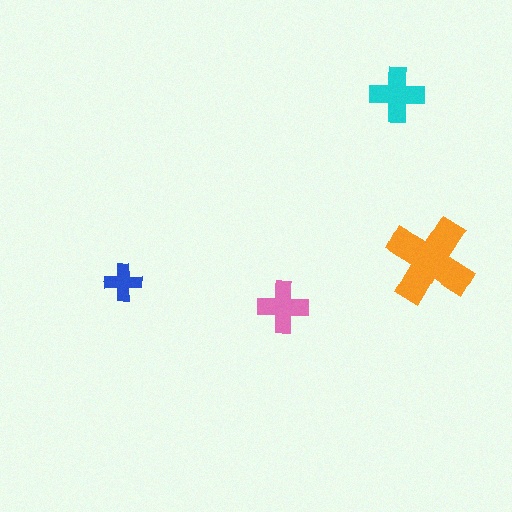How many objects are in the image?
There are 4 objects in the image.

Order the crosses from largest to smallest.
the orange one, the cyan one, the pink one, the blue one.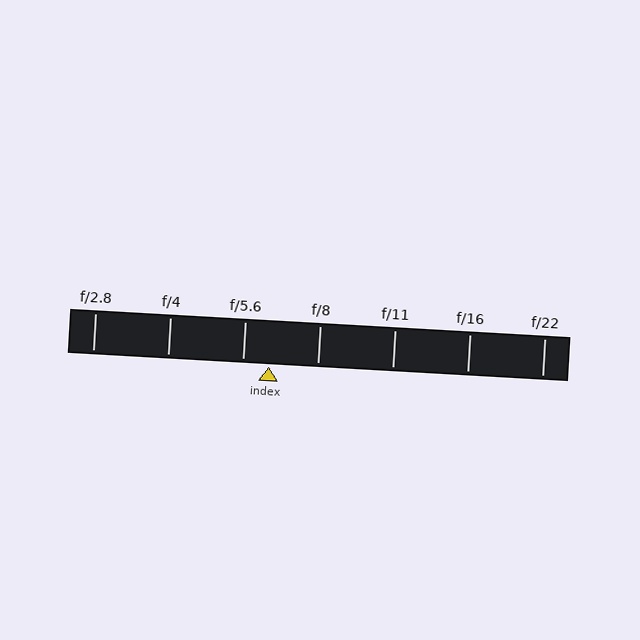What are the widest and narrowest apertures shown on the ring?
The widest aperture shown is f/2.8 and the narrowest is f/22.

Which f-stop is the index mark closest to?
The index mark is closest to f/5.6.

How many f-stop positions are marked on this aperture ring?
There are 7 f-stop positions marked.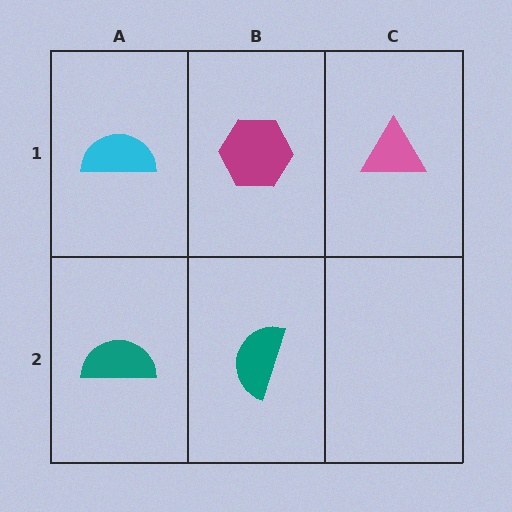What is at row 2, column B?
A teal semicircle.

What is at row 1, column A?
A cyan semicircle.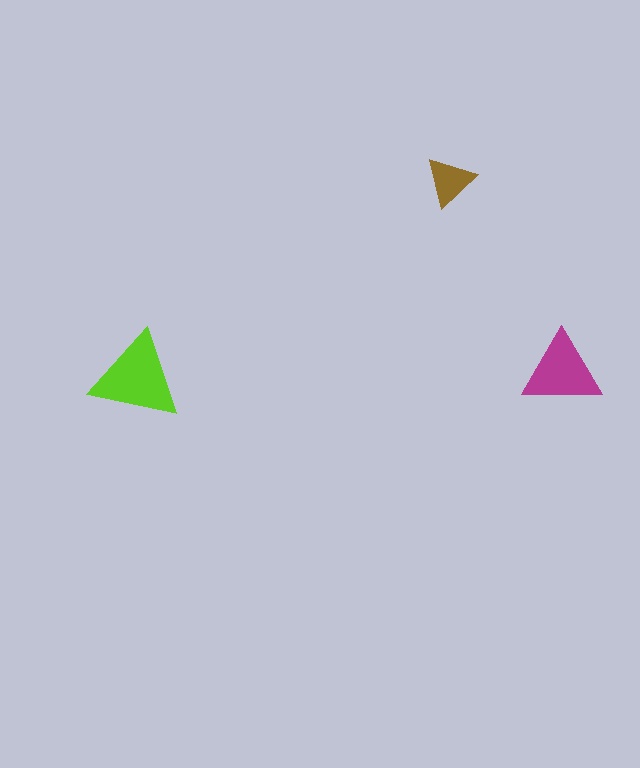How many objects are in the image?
There are 3 objects in the image.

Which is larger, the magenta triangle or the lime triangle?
The lime one.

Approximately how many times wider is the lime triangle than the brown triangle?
About 2 times wider.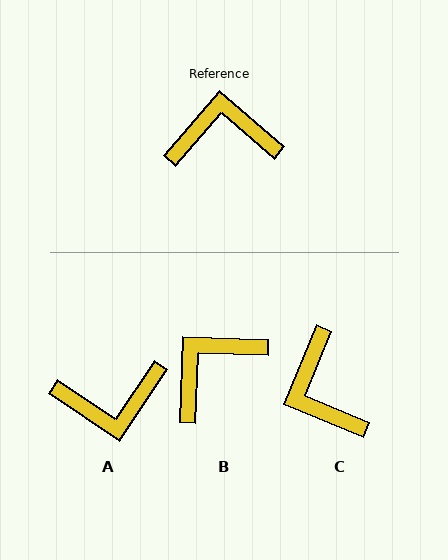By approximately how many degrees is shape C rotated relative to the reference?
Approximately 109 degrees counter-clockwise.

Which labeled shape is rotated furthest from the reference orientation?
A, about 173 degrees away.